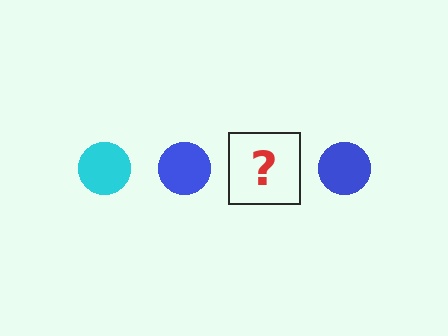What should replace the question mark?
The question mark should be replaced with a cyan circle.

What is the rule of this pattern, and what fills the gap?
The rule is that the pattern cycles through cyan, blue circles. The gap should be filled with a cyan circle.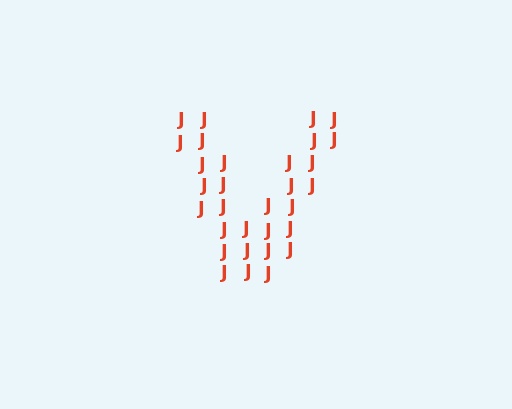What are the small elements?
The small elements are letter J's.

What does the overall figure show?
The overall figure shows the letter V.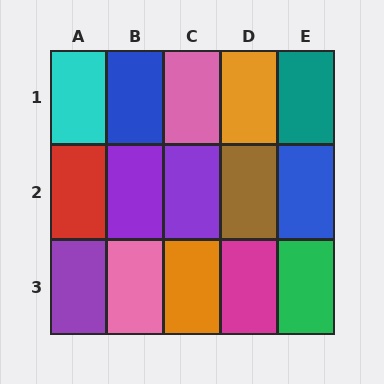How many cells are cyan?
1 cell is cyan.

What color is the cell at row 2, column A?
Red.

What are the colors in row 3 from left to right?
Purple, pink, orange, magenta, green.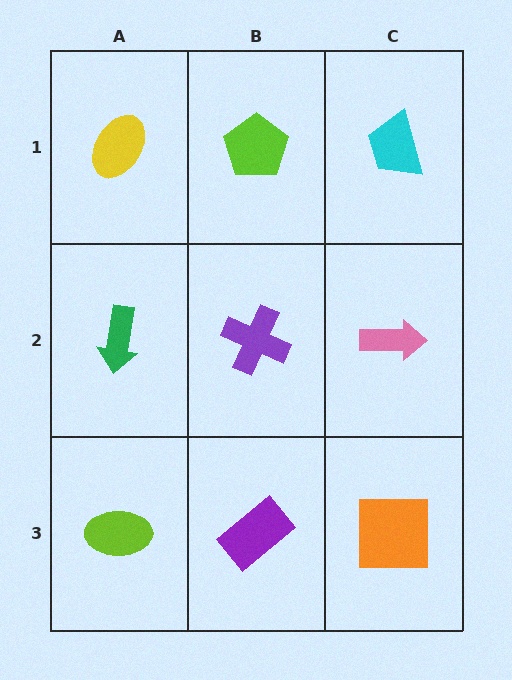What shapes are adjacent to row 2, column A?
A yellow ellipse (row 1, column A), a lime ellipse (row 3, column A), a purple cross (row 2, column B).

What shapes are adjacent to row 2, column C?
A cyan trapezoid (row 1, column C), an orange square (row 3, column C), a purple cross (row 2, column B).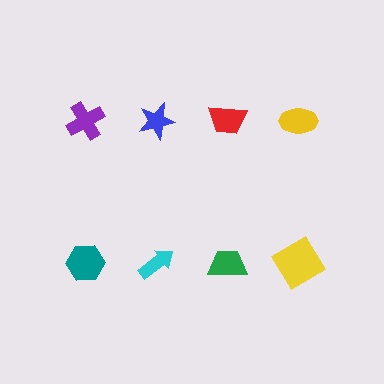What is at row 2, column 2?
A cyan arrow.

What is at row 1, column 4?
A yellow ellipse.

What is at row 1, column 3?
A red trapezoid.